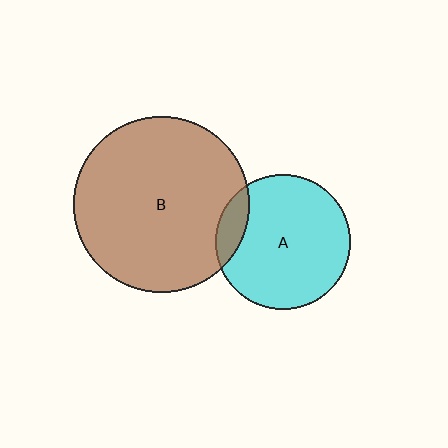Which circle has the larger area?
Circle B (brown).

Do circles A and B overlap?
Yes.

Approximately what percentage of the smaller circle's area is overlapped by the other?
Approximately 10%.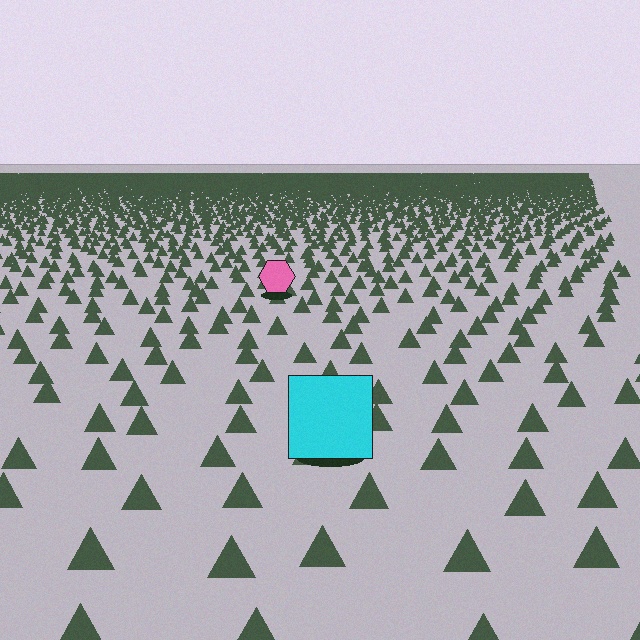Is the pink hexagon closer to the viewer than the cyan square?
No. The cyan square is closer — you can tell from the texture gradient: the ground texture is coarser near it.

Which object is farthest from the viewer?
The pink hexagon is farthest from the viewer. It appears smaller and the ground texture around it is denser.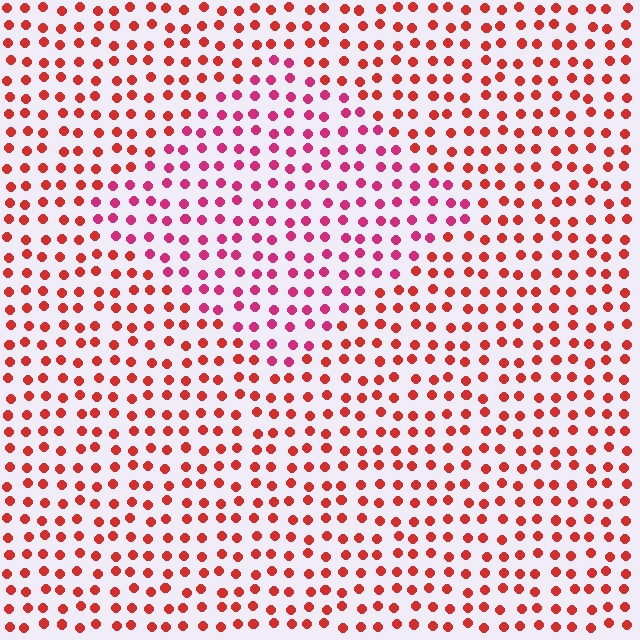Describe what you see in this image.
The image is filled with small red elements in a uniform arrangement. A diamond-shaped region is visible where the elements are tinted to a slightly different hue, forming a subtle color boundary.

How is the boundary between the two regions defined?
The boundary is defined purely by a slight shift in hue (about 31 degrees). Spacing, size, and orientation are identical on both sides.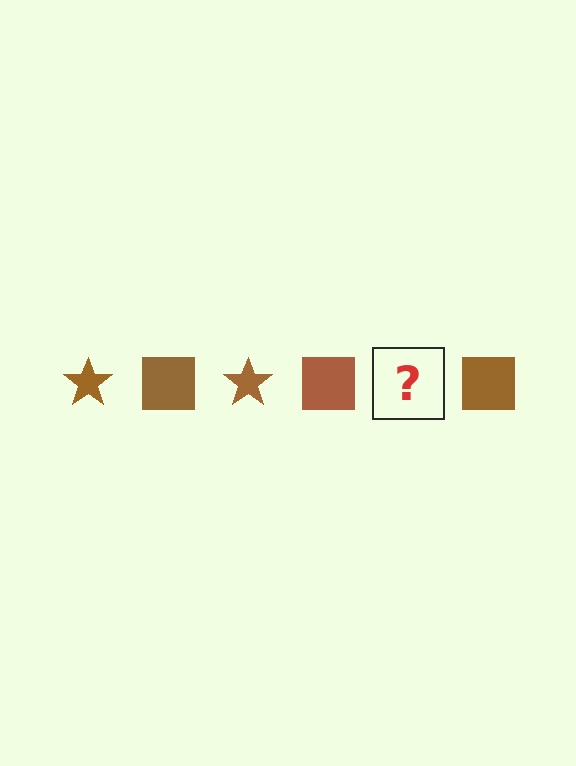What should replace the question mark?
The question mark should be replaced with a brown star.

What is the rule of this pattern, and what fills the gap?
The rule is that the pattern cycles through star, square shapes in brown. The gap should be filled with a brown star.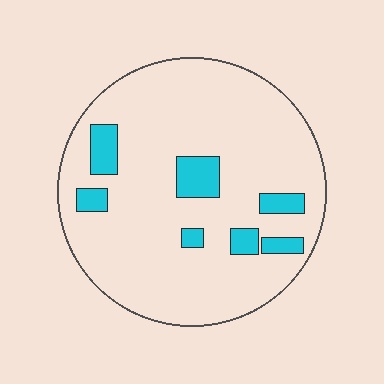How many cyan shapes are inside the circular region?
7.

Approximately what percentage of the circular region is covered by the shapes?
Approximately 10%.